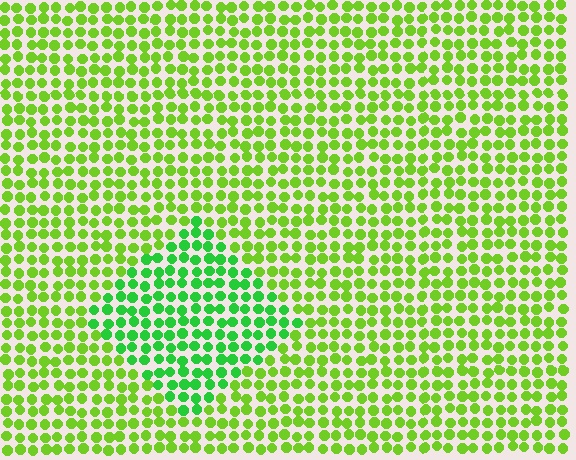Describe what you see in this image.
The image is filled with small lime elements in a uniform arrangement. A diamond-shaped region is visible where the elements are tinted to a slightly different hue, forming a subtle color boundary.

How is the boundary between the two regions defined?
The boundary is defined purely by a slight shift in hue (about 34 degrees). Spacing, size, and orientation are identical on both sides.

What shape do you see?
I see a diamond.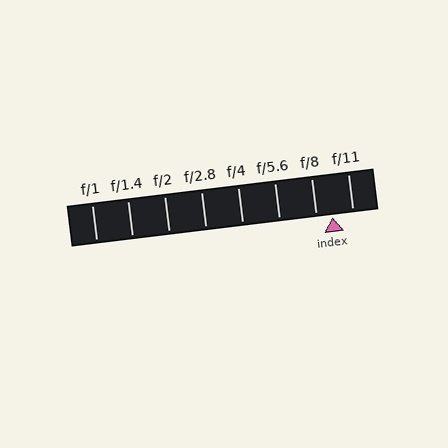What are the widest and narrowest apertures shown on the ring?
The widest aperture shown is f/1 and the narrowest is f/11.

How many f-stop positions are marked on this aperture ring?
There are 8 f-stop positions marked.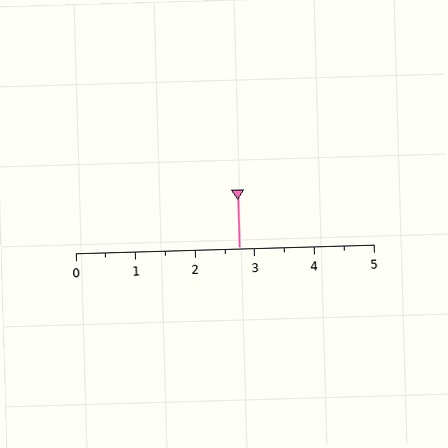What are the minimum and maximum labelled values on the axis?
The axis runs from 0 to 5.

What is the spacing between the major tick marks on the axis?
The major ticks are spaced 1 apart.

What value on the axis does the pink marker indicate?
The marker indicates approximately 2.8.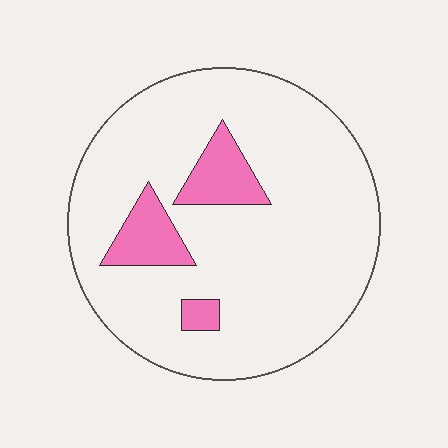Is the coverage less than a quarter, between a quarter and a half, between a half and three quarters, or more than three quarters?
Less than a quarter.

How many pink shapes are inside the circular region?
3.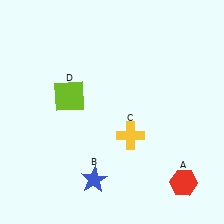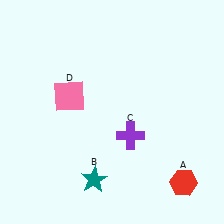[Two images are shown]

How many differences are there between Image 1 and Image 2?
There are 3 differences between the two images.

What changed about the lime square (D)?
In Image 1, D is lime. In Image 2, it changed to pink.